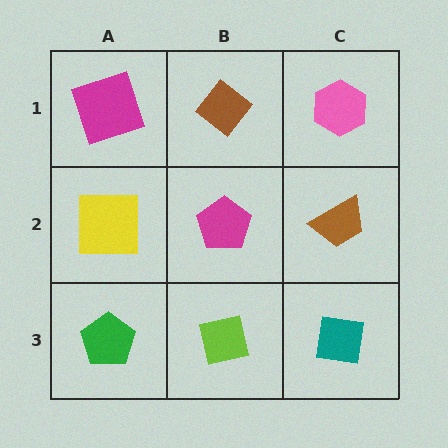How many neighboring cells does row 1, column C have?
2.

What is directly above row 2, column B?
A brown diamond.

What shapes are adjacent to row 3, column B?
A magenta pentagon (row 2, column B), a green pentagon (row 3, column A), a teal square (row 3, column C).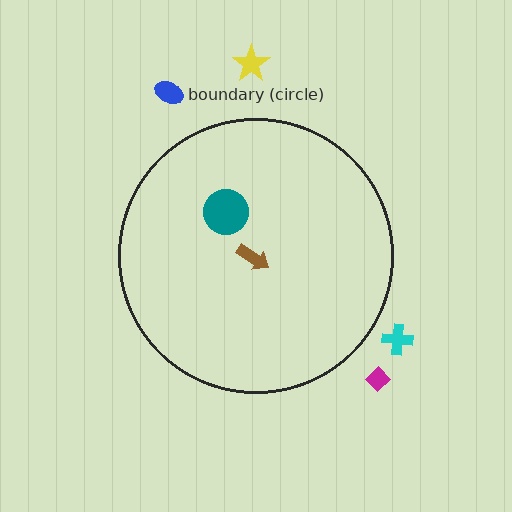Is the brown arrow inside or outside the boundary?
Inside.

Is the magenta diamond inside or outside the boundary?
Outside.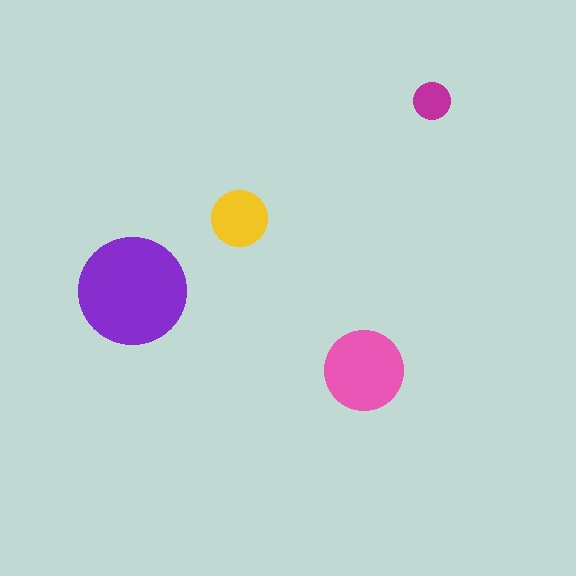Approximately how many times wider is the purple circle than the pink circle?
About 1.5 times wider.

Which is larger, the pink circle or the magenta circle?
The pink one.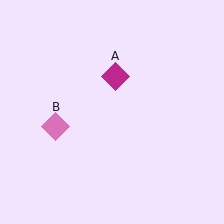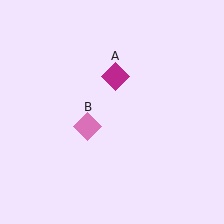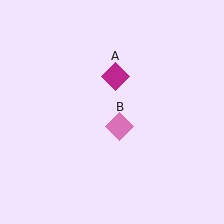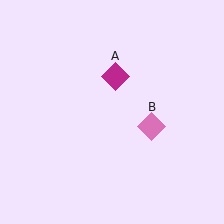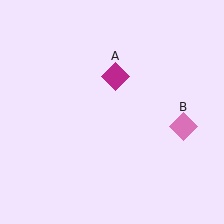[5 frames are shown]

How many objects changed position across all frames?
1 object changed position: pink diamond (object B).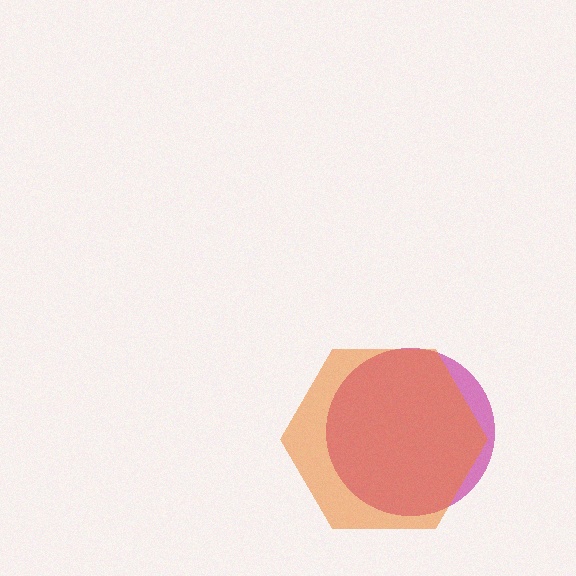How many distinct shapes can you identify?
There are 2 distinct shapes: a magenta circle, an orange hexagon.